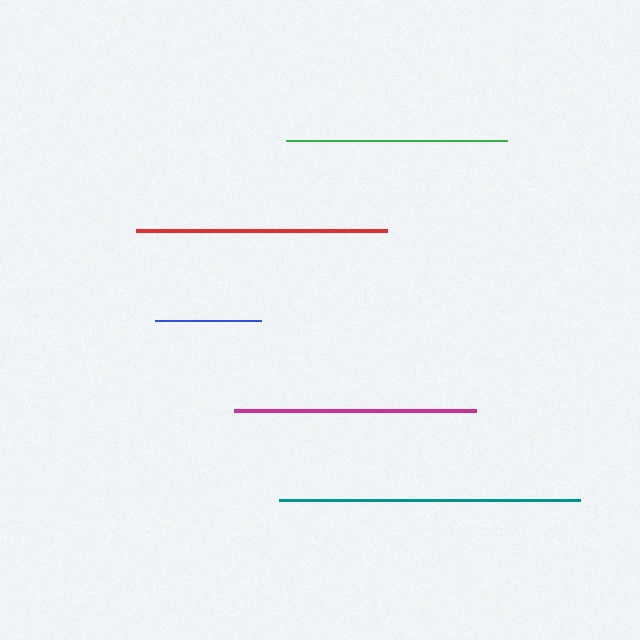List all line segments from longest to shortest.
From longest to shortest: teal, red, magenta, green, blue.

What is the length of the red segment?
The red segment is approximately 251 pixels long.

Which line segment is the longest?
The teal line is the longest at approximately 301 pixels.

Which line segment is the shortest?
The blue line is the shortest at approximately 106 pixels.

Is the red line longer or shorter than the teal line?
The teal line is longer than the red line.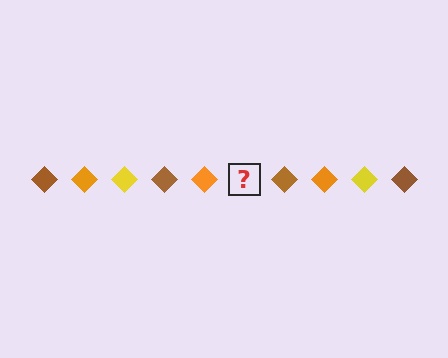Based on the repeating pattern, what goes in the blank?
The blank should be a yellow diamond.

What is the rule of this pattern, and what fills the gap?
The rule is that the pattern cycles through brown, orange, yellow diamonds. The gap should be filled with a yellow diamond.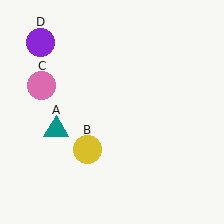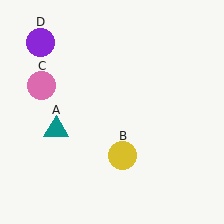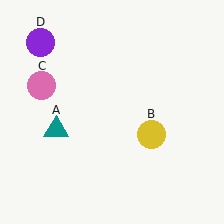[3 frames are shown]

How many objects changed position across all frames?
1 object changed position: yellow circle (object B).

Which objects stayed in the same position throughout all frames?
Teal triangle (object A) and pink circle (object C) and purple circle (object D) remained stationary.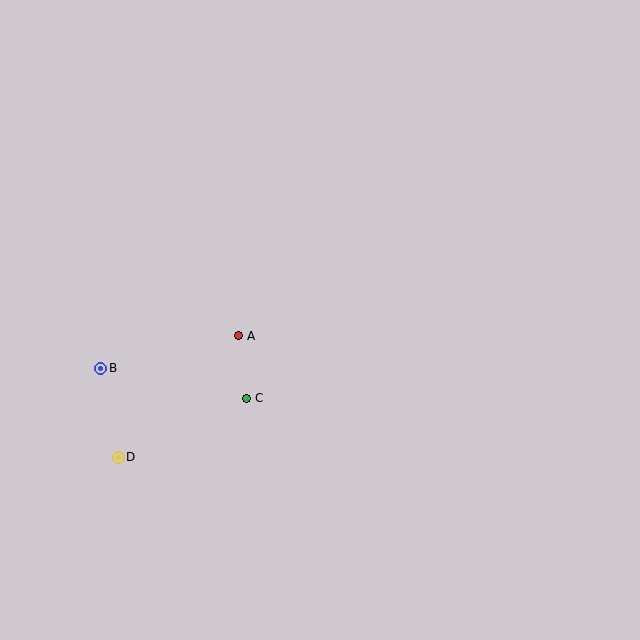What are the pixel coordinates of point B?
Point B is at (101, 368).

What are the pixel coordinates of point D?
Point D is at (118, 457).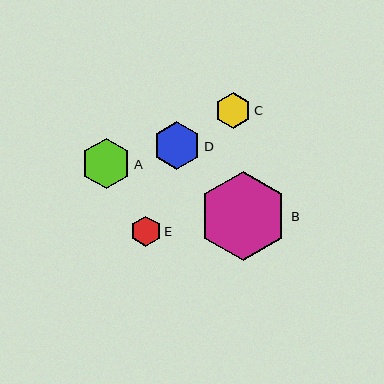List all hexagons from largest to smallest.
From largest to smallest: B, A, D, C, E.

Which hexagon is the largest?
Hexagon B is the largest with a size of approximately 89 pixels.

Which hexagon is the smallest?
Hexagon E is the smallest with a size of approximately 30 pixels.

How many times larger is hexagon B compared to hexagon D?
Hexagon B is approximately 1.8 times the size of hexagon D.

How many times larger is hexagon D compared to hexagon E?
Hexagon D is approximately 1.6 times the size of hexagon E.